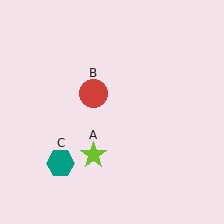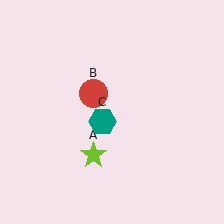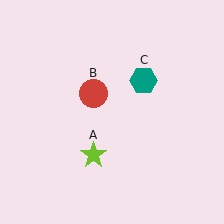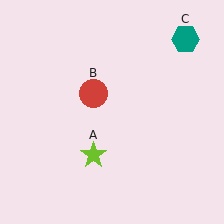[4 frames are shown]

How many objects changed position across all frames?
1 object changed position: teal hexagon (object C).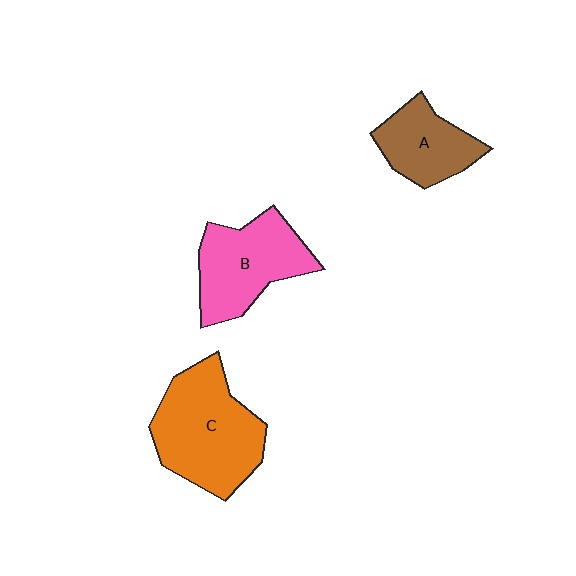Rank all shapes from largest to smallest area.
From largest to smallest: C (orange), B (pink), A (brown).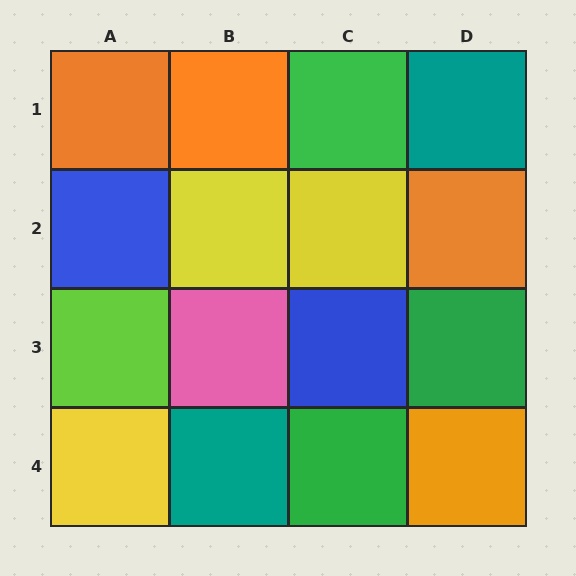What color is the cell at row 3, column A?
Lime.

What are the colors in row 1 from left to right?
Orange, orange, green, teal.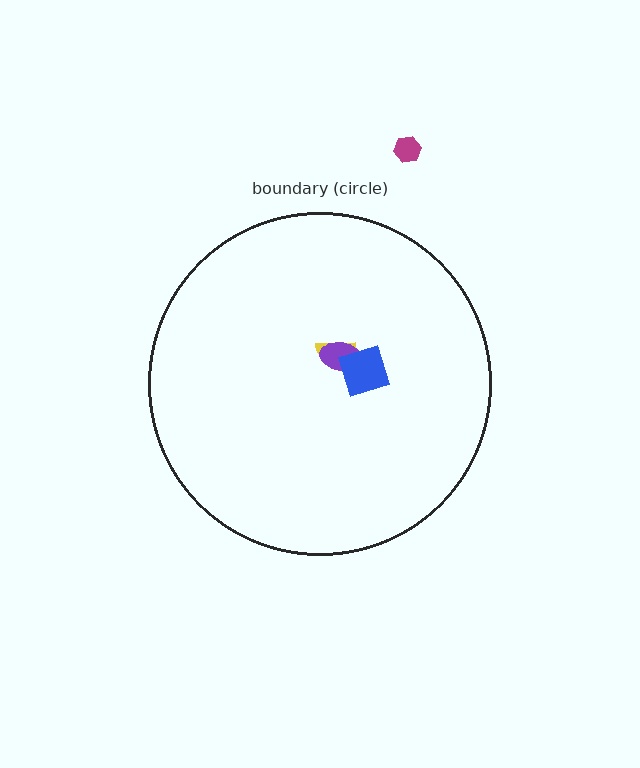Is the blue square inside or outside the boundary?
Inside.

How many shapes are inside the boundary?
3 inside, 1 outside.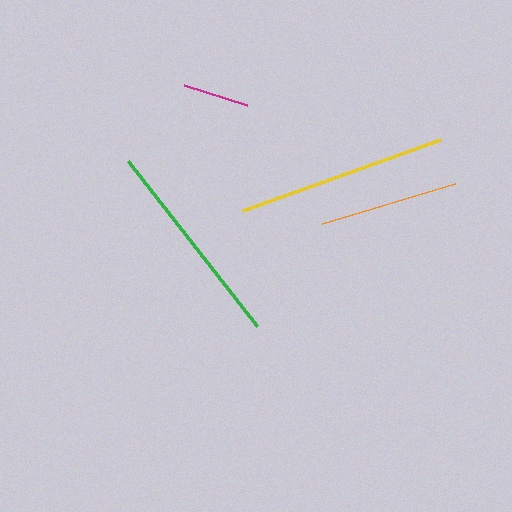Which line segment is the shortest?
The magenta line is the shortest at approximately 67 pixels.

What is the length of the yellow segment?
The yellow segment is approximately 210 pixels long.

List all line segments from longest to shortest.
From longest to shortest: yellow, green, orange, magenta.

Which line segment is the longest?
The yellow line is the longest at approximately 210 pixels.